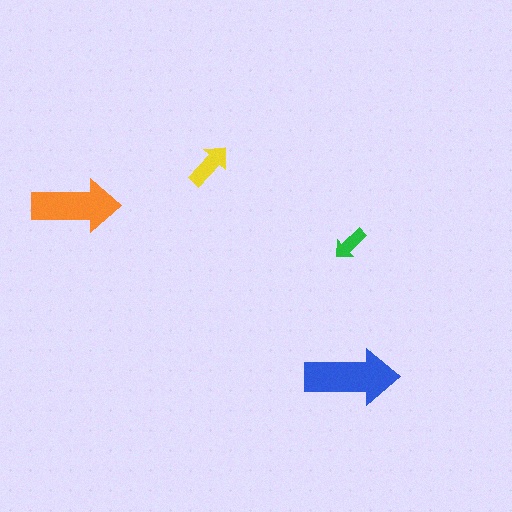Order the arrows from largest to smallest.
the blue one, the orange one, the yellow one, the green one.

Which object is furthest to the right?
The blue arrow is rightmost.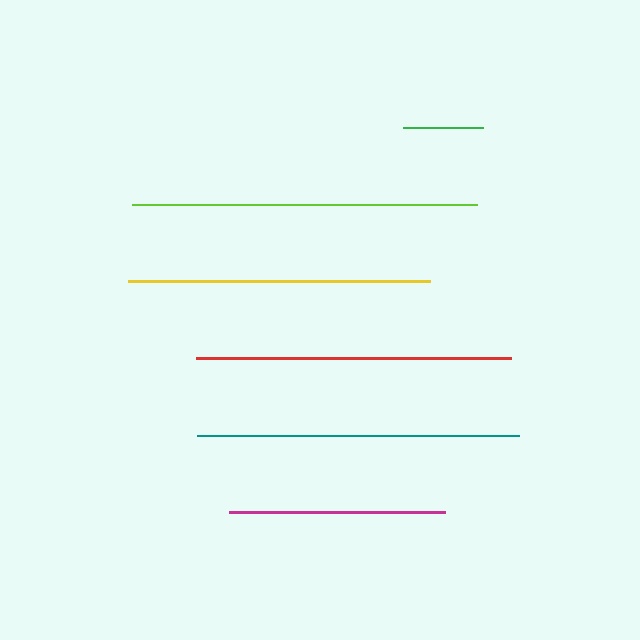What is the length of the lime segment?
The lime segment is approximately 345 pixels long.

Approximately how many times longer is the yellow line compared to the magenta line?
The yellow line is approximately 1.4 times the length of the magenta line.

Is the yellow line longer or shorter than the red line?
The red line is longer than the yellow line.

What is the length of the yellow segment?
The yellow segment is approximately 302 pixels long.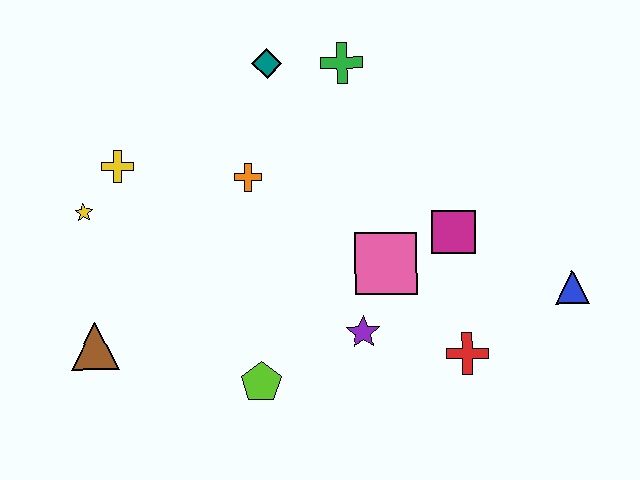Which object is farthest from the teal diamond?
The blue triangle is farthest from the teal diamond.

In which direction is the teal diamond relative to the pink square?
The teal diamond is above the pink square.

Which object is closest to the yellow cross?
The yellow star is closest to the yellow cross.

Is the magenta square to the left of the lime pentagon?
No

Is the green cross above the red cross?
Yes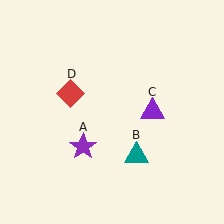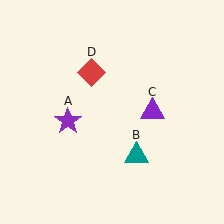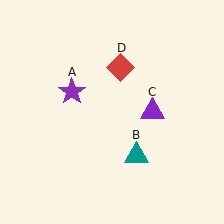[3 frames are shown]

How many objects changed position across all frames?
2 objects changed position: purple star (object A), red diamond (object D).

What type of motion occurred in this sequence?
The purple star (object A), red diamond (object D) rotated clockwise around the center of the scene.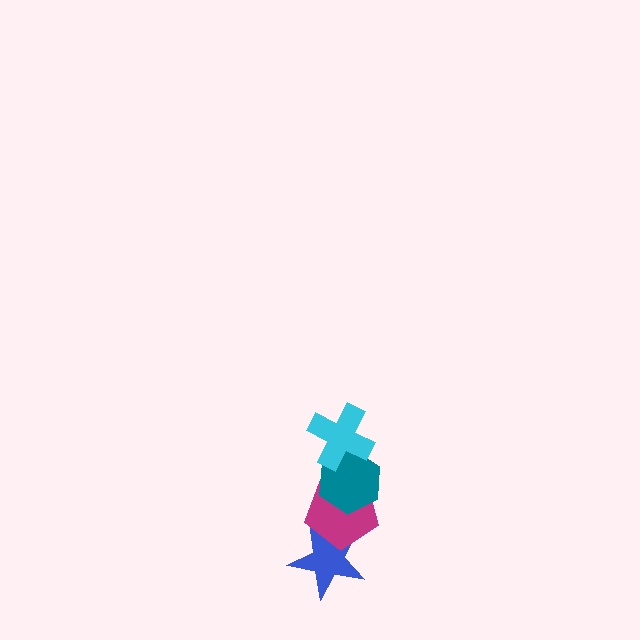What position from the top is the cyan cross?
The cyan cross is 1st from the top.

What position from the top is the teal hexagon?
The teal hexagon is 2nd from the top.